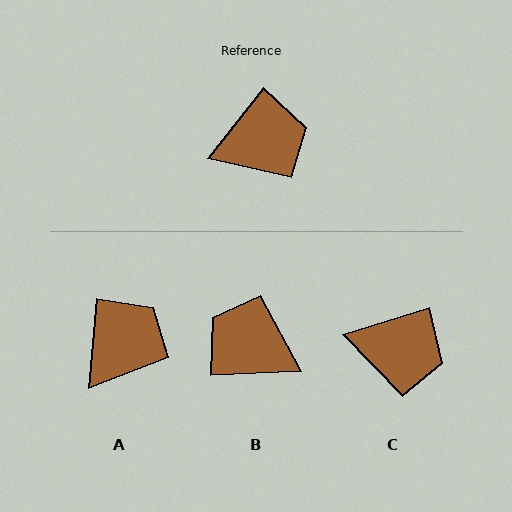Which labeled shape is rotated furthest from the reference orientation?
B, about 131 degrees away.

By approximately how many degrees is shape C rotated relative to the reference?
Approximately 34 degrees clockwise.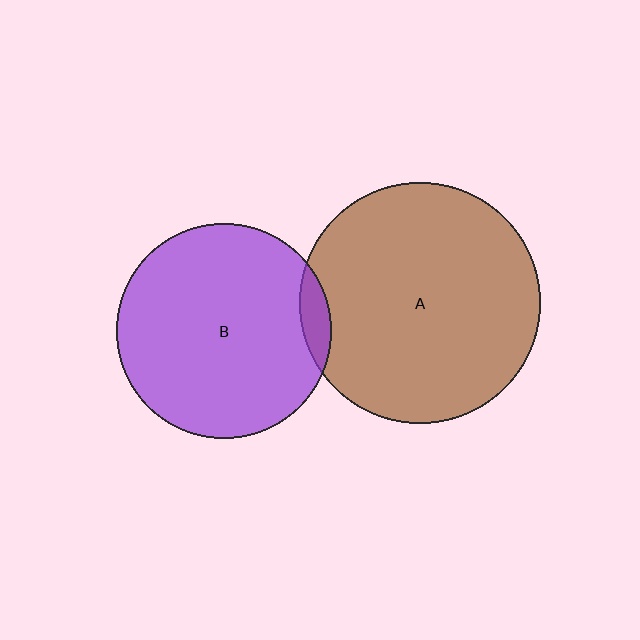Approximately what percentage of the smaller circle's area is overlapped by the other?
Approximately 5%.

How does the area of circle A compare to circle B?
Approximately 1.3 times.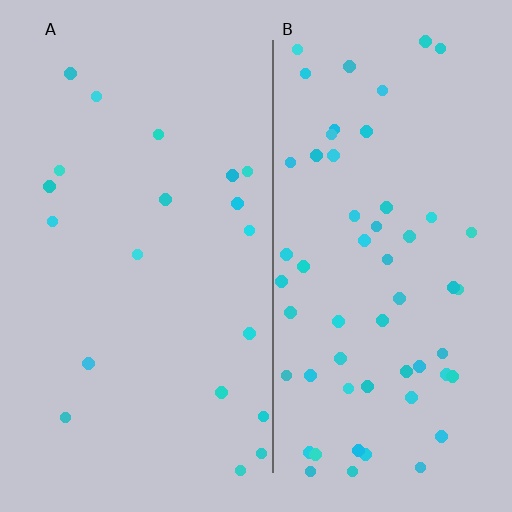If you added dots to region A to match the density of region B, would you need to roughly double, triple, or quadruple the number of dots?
Approximately triple.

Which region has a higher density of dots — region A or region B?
B (the right).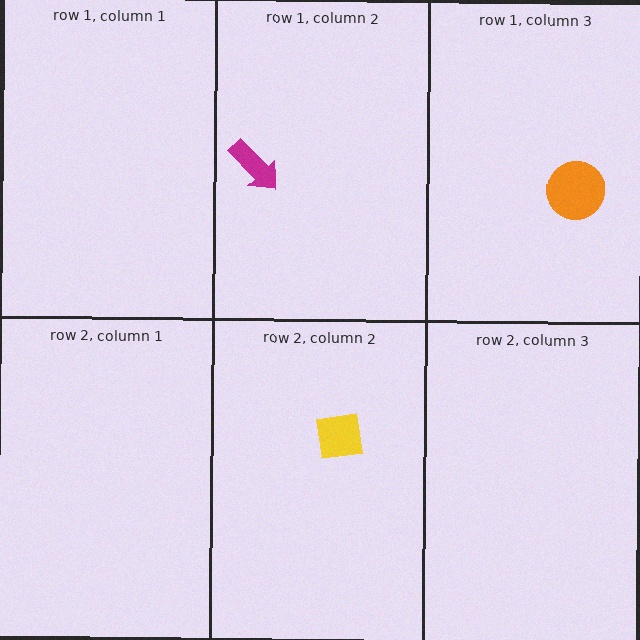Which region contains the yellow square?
The row 2, column 2 region.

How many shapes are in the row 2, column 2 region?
1.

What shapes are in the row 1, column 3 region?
The orange circle.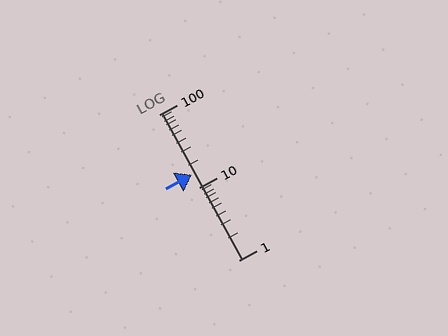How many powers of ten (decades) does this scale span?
The scale spans 2 decades, from 1 to 100.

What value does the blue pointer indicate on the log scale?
The pointer indicates approximately 15.